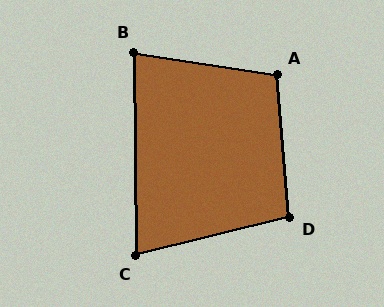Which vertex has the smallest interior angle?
C, at approximately 77 degrees.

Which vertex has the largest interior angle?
A, at approximately 103 degrees.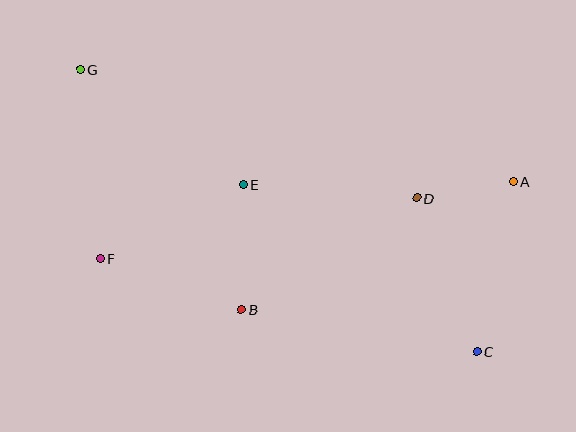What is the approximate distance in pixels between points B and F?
The distance between B and F is approximately 150 pixels.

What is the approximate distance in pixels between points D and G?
The distance between D and G is approximately 360 pixels.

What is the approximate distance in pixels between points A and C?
The distance between A and C is approximately 174 pixels.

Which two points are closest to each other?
Points A and D are closest to each other.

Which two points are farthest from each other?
Points C and G are farthest from each other.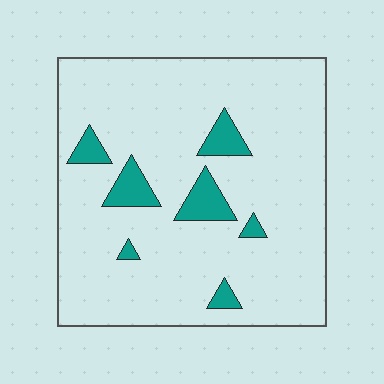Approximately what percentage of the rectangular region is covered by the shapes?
Approximately 10%.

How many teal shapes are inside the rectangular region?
7.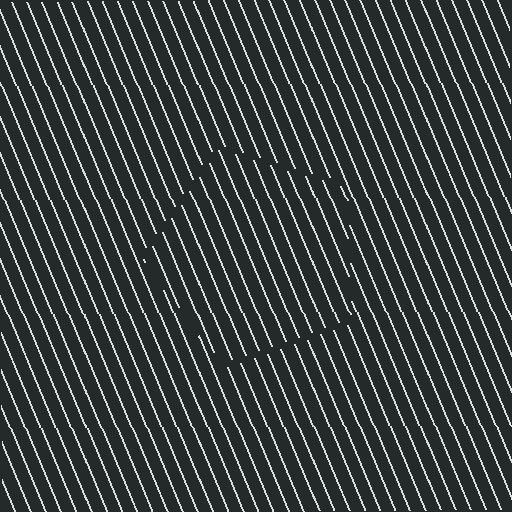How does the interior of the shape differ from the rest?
The interior of the shape contains the same grating, shifted by half a period — the contour is defined by the phase discontinuity where line-ends from the inner and outer gratings abut.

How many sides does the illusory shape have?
5 sides — the line-ends trace a pentagon.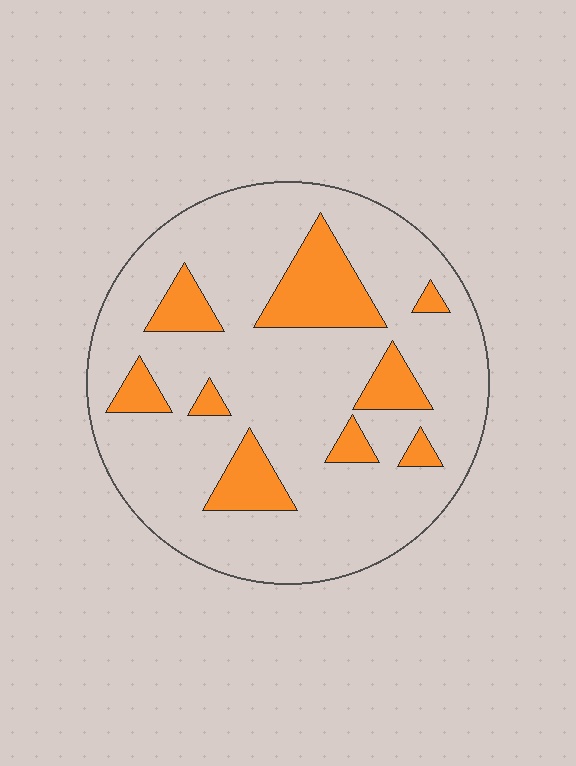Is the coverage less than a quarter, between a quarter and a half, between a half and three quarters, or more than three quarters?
Less than a quarter.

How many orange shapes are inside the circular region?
9.